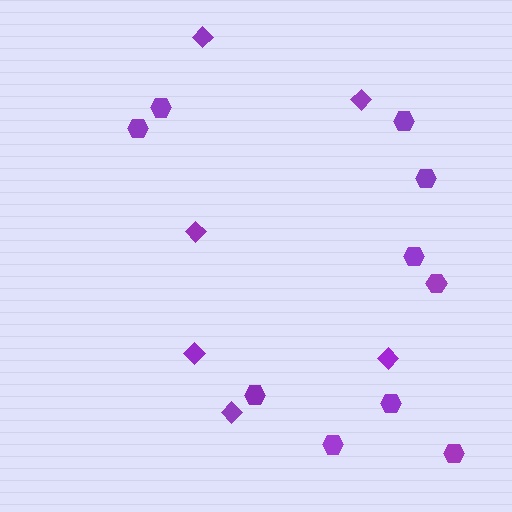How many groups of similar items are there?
There are 2 groups: one group of diamonds (6) and one group of hexagons (10).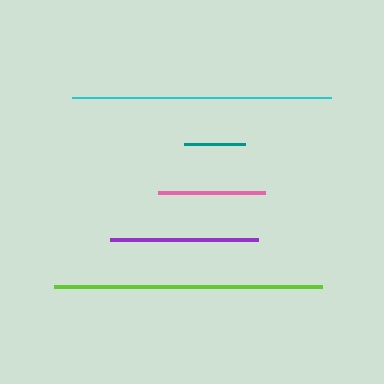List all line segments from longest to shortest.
From longest to shortest: lime, cyan, purple, pink, teal.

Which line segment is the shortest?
The teal line is the shortest at approximately 61 pixels.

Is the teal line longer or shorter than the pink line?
The pink line is longer than the teal line.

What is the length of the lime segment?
The lime segment is approximately 268 pixels long.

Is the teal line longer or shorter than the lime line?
The lime line is longer than the teal line.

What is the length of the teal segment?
The teal segment is approximately 61 pixels long.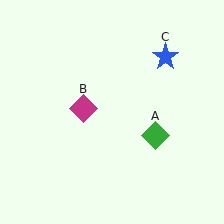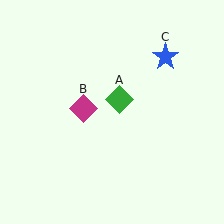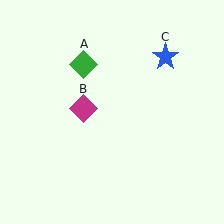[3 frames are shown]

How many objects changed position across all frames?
1 object changed position: green diamond (object A).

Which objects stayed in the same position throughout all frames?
Magenta diamond (object B) and blue star (object C) remained stationary.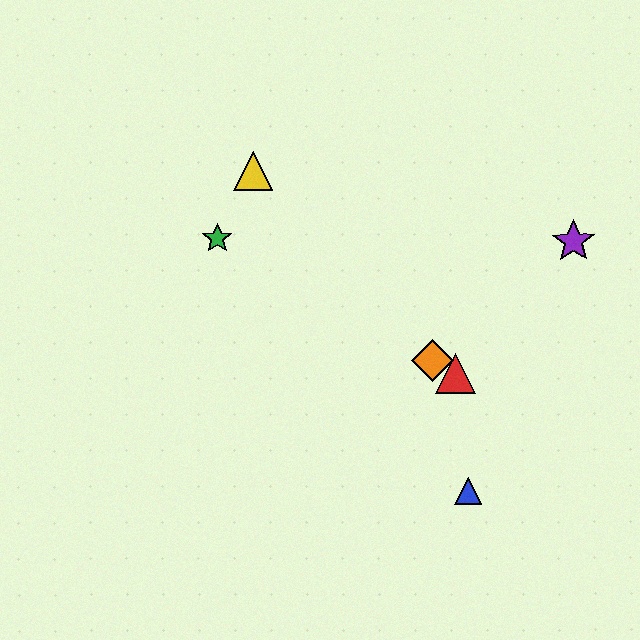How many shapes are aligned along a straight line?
3 shapes (the red triangle, the green star, the orange diamond) are aligned along a straight line.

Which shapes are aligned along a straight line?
The red triangle, the green star, the orange diamond are aligned along a straight line.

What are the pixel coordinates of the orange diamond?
The orange diamond is at (433, 360).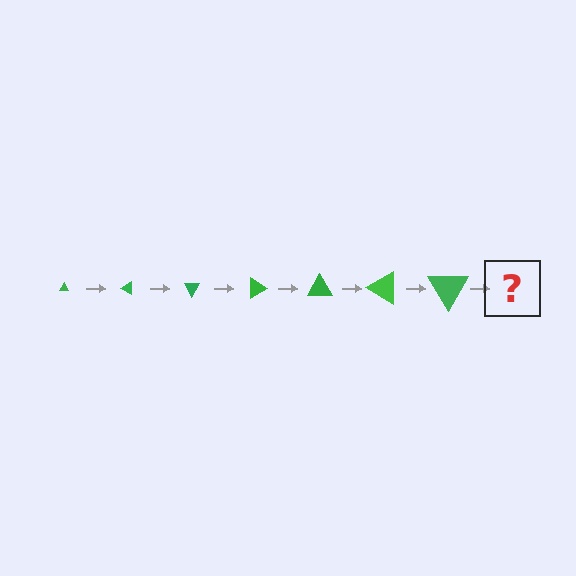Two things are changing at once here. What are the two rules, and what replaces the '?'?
The two rules are that the triangle grows larger each step and it rotates 30 degrees each step. The '?' should be a triangle, larger than the previous one and rotated 210 degrees from the start.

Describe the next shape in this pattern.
It should be a triangle, larger than the previous one and rotated 210 degrees from the start.